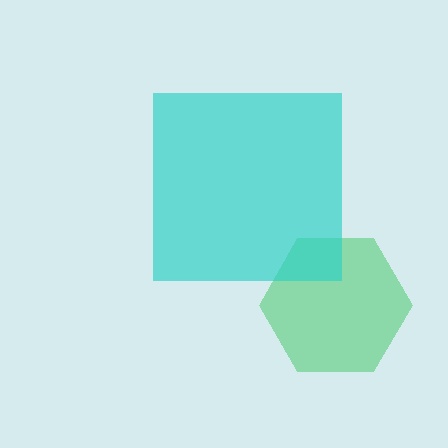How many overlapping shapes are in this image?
There are 2 overlapping shapes in the image.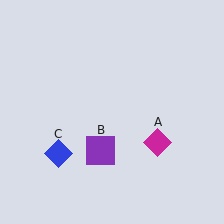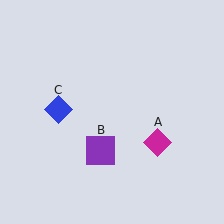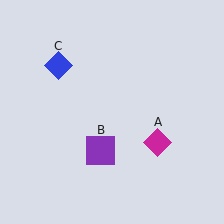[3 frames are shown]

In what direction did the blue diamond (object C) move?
The blue diamond (object C) moved up.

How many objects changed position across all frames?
1 object changed position: blue diamond (object C).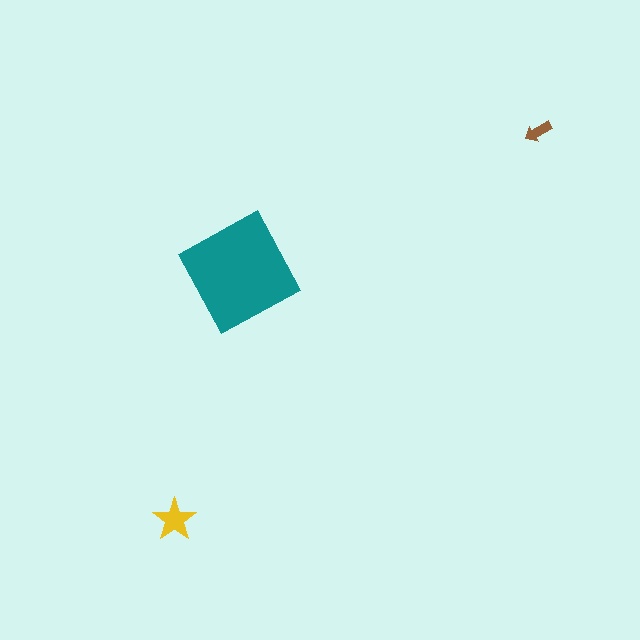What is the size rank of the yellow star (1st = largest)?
2nd.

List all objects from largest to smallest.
The teal square, the yellow star, the brown arrow.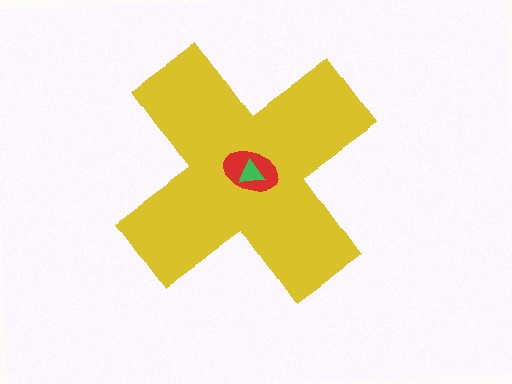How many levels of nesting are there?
3.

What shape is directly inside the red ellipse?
The green triangle.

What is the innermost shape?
The green triangle.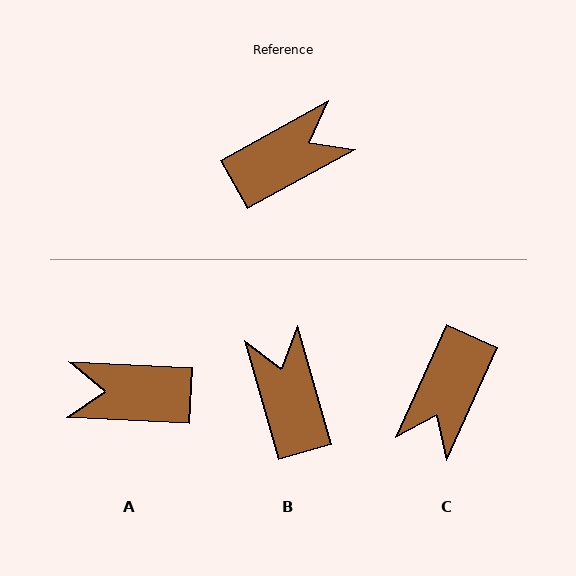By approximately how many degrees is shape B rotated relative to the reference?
Approximately 77 degrees counter-clockwise.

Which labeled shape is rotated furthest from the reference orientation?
A, about 148 degrees away.